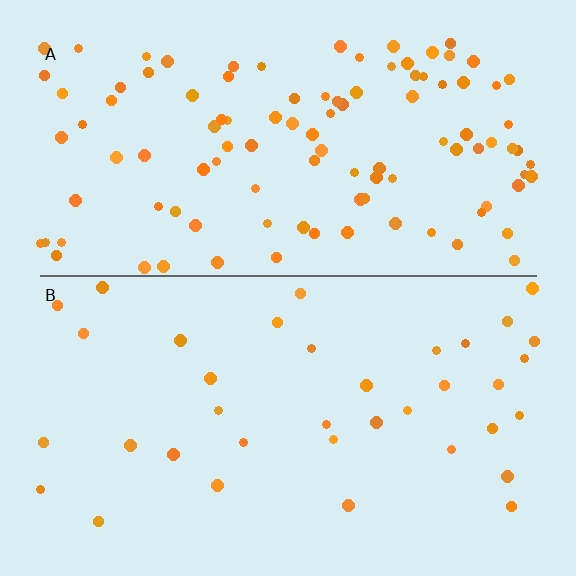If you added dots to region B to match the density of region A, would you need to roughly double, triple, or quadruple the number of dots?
Approximately triple.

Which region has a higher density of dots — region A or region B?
A (the top).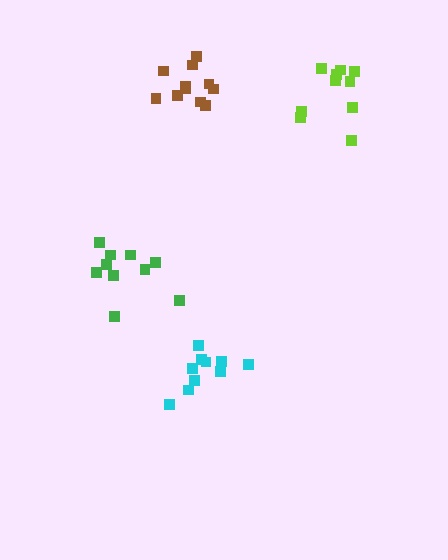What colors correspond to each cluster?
The clusters are colored: cyan, lime, brown, green.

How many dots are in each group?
Group 1: 10 dots, Group 2: 10 dots, Group 3: 11 dots, Group 4: 10 dots (41 total).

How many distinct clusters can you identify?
There are 4 distinct clusters.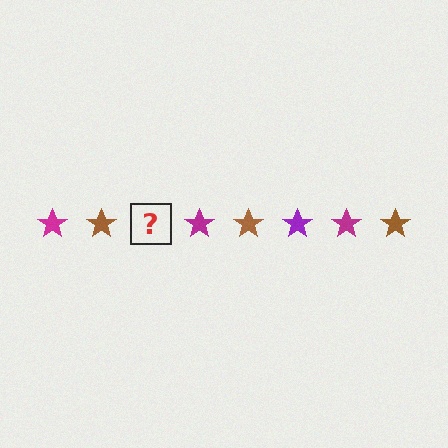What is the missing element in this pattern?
The missing element is a purple star.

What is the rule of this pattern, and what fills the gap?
The rule is that the pattern cycles through magenta, brown, purple stars. The gap should be filled with a purple star.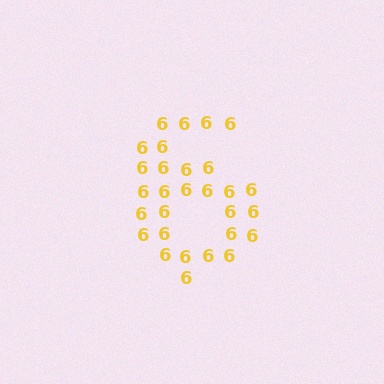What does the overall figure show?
The overall figure shows the digit 6.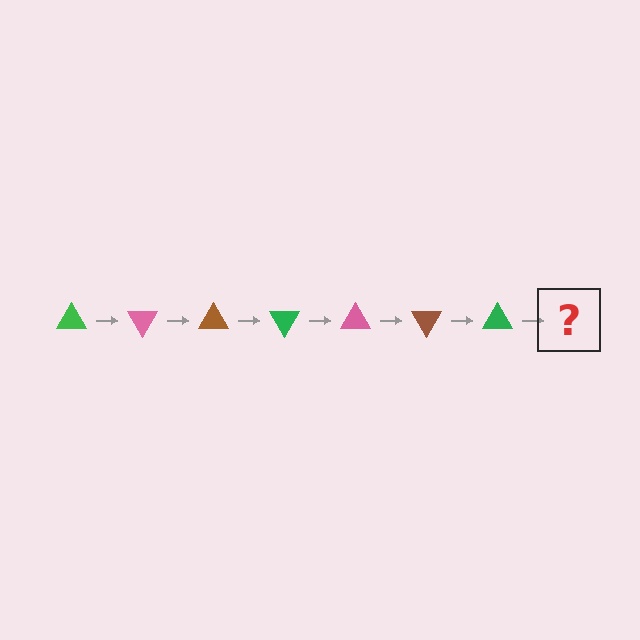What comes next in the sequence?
The next element should be a pink triangle, rotated 420 degrees from the start.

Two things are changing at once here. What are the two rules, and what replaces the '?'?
The two rules are that it rotates 60 degrees each step and the color cycles through green, pink, and brown. The '?' should be a pink triangle, rotated 420 degrees from the start.